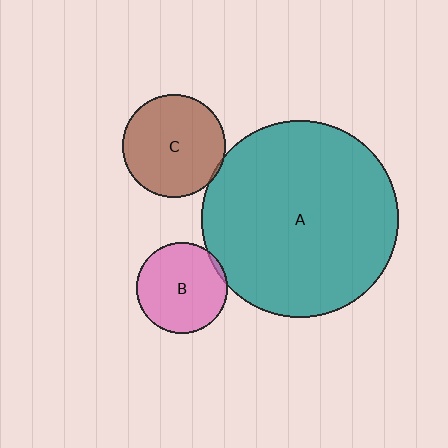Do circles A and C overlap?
Yes.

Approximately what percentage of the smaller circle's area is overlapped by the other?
Approximately 5%.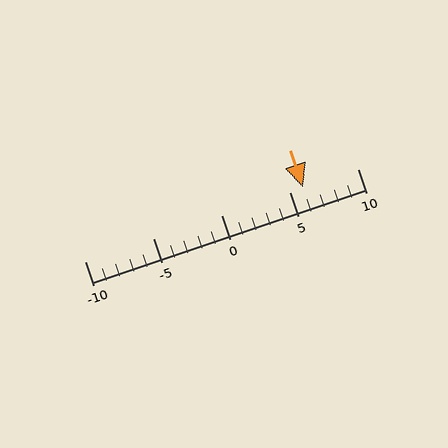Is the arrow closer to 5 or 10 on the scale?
The arrow is closer to 5.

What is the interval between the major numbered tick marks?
The major tick marks are spaced 5 units apart.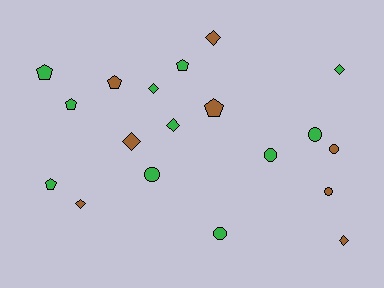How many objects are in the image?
There are 19 objects.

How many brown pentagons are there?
There are 2 brown pentagons.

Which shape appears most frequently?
Diamond, with 7 objects.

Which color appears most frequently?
Green, with 11 objects.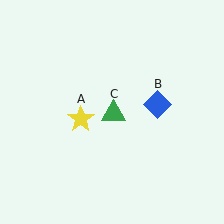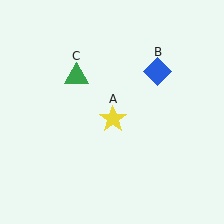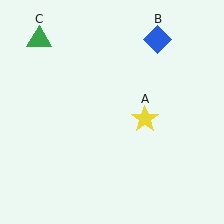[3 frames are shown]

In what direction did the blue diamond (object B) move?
The blue diamond (object B) moved up.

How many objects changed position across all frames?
3 objects changed position: yellow star (object A), blue diamond (object B), green triangle (object C).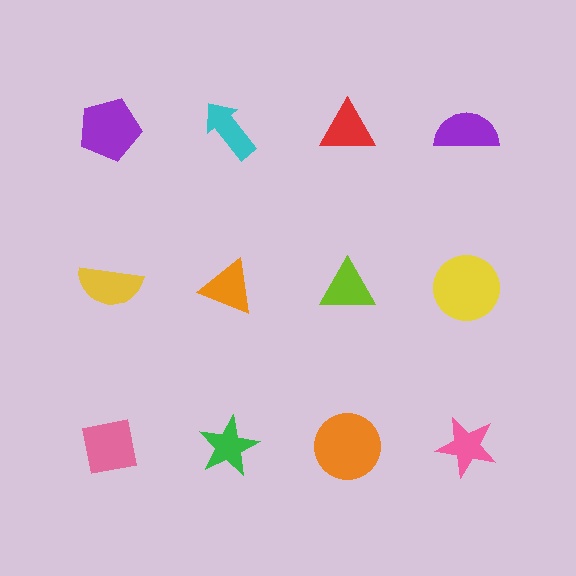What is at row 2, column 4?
A yellow circle.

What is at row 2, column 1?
A yellow semicircle.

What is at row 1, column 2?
A cyan arrow.